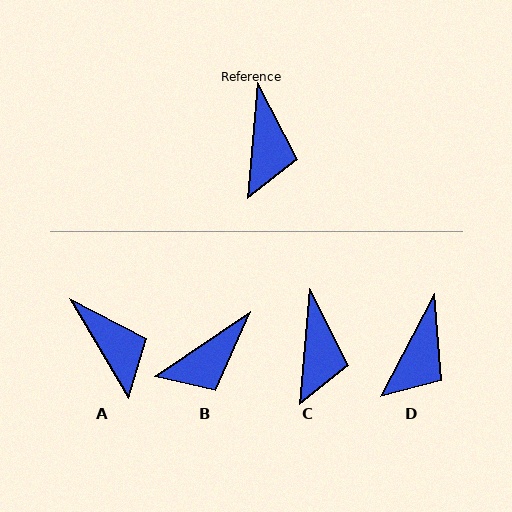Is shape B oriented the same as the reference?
No, it is off by about 51 degrees.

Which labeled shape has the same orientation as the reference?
C.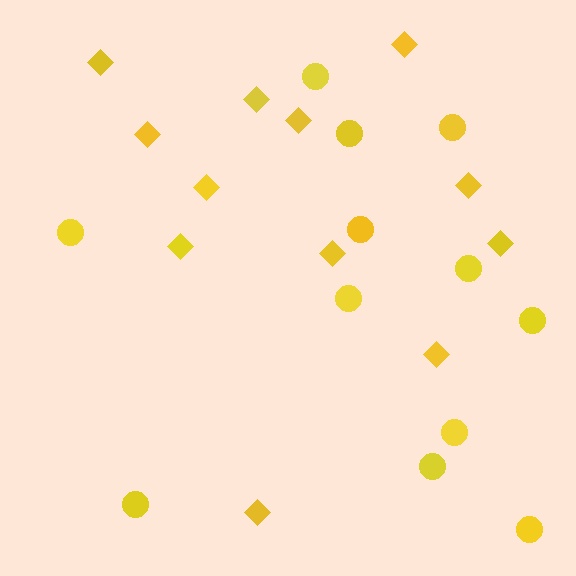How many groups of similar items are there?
There are 2 groups: one group of circles (12) and one group of diamonds (12).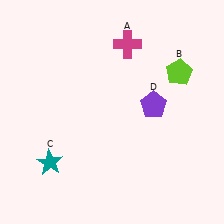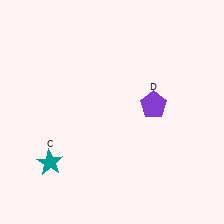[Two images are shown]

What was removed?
The lime pentagon (B), the magenta cross (A) were removed in Image 2.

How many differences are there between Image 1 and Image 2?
There are 2 differences between the two images.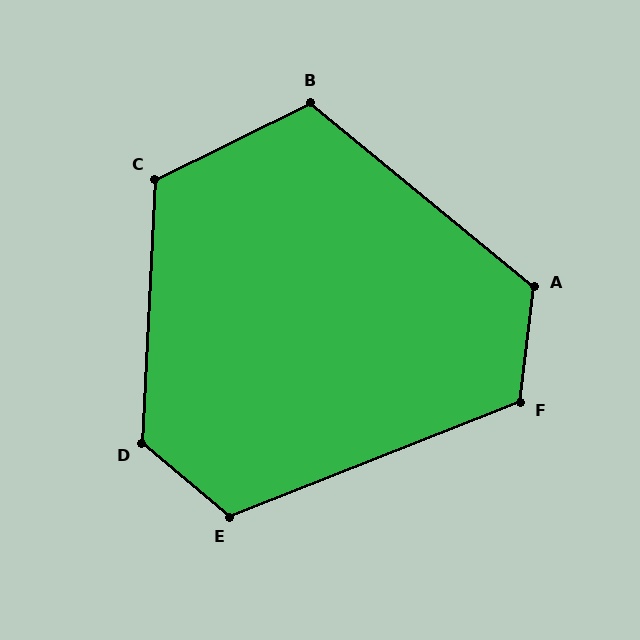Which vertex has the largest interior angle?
D, at approximately 127 degrees.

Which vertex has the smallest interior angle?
B, at approximately 115 degrees.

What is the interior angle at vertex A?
Approximately 123 degrees (obtuse).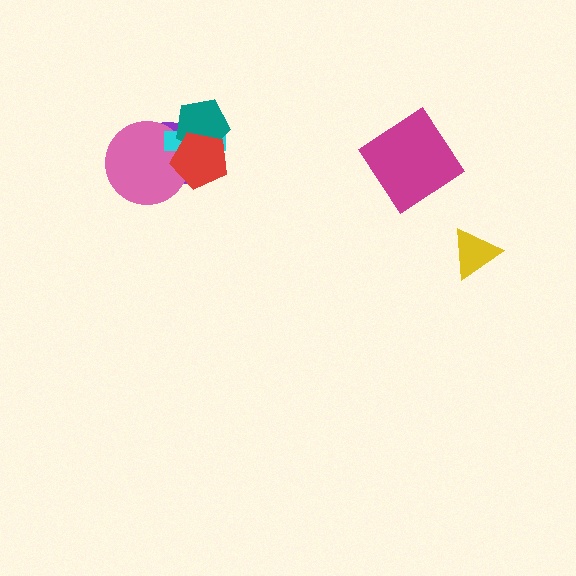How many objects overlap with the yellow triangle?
0 objects overlap with the yellow triangle.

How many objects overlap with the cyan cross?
4 objects overlap with the cyan cross.